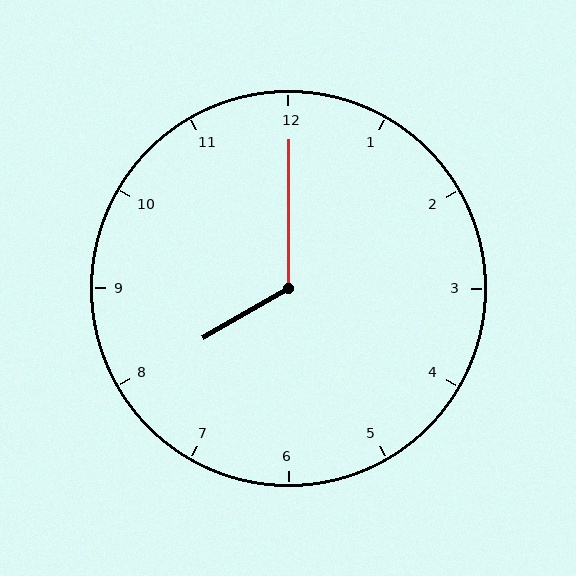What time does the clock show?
8:00.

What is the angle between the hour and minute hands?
Approximately 120 degrees.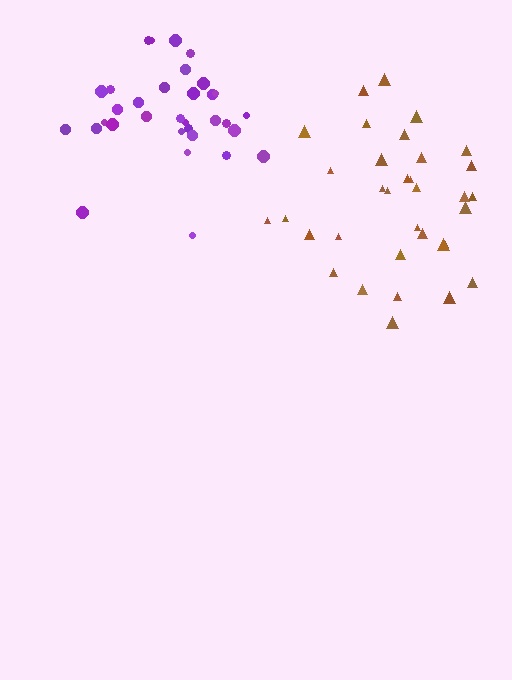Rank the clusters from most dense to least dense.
brown, purple.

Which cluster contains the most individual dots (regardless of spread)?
Brown (34).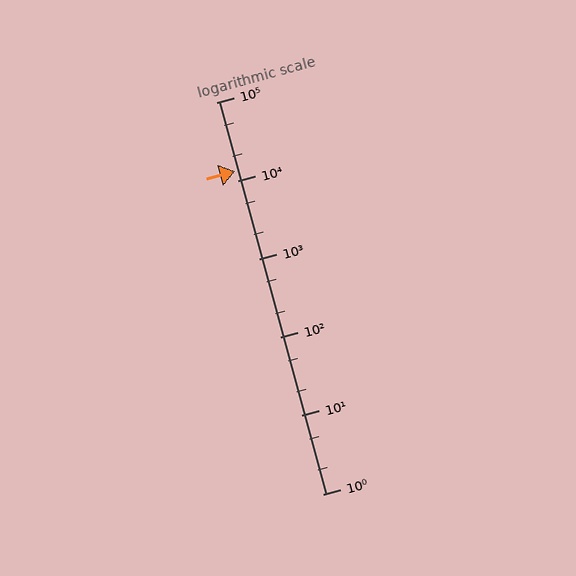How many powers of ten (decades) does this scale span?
The scale spans 5 decades, from 1 to 100000.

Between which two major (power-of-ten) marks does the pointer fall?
The pointer is between 10000 and 100000.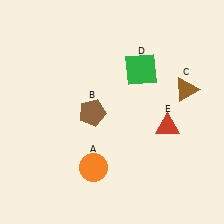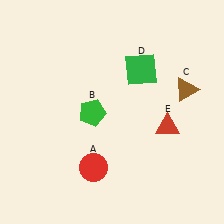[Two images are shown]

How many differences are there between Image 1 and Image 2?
There are 2 differences between the two images.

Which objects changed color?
A changed from orange to red. B changed from brown to green.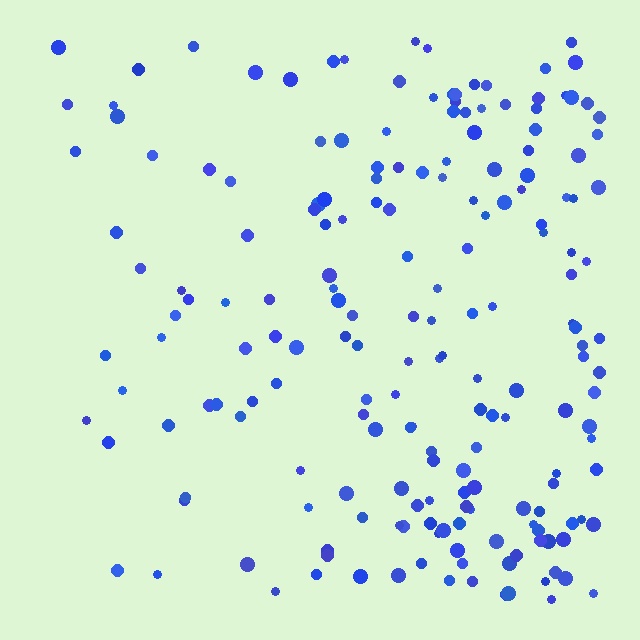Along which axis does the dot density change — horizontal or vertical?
Horizontal.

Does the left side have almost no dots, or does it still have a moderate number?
Still a moderate number, just noticeably fewer than the right.